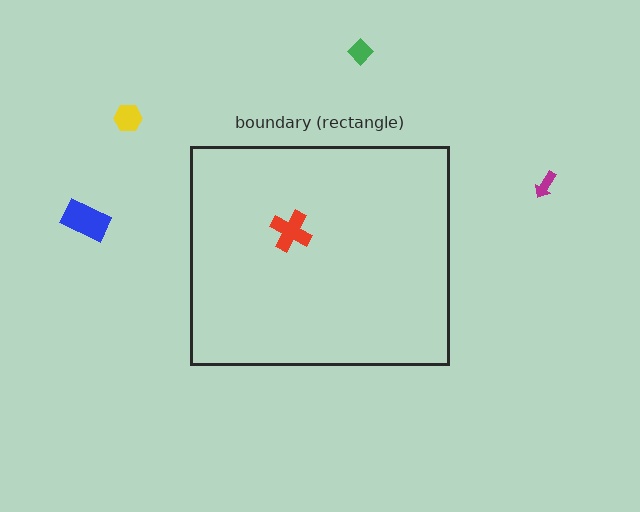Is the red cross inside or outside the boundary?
Inside.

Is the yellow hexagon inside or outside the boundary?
Outside.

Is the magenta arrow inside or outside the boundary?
Outside.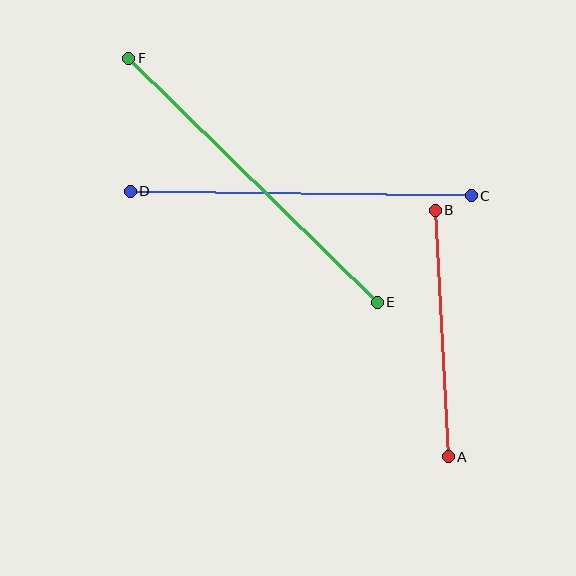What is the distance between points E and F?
The distance is approximately 348 pixels.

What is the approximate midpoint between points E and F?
The midpoint is at approximately (253, 180) pixels.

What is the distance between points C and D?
The distance is approximately 341 pixels.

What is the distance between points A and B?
The distance is approximately 247 pixels.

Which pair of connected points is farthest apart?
Points E and F are farthest apart.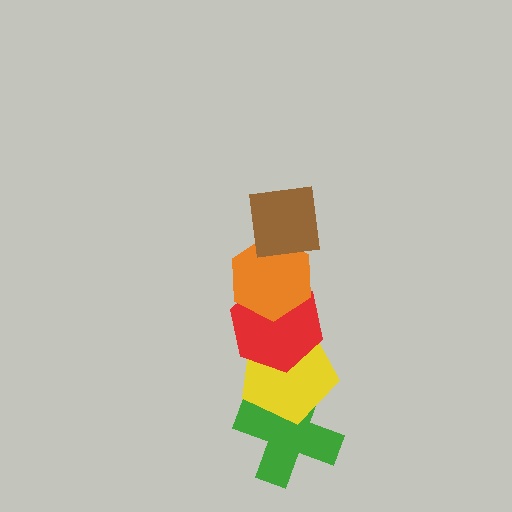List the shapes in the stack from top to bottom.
From top to bottom: the brown square, the orange hexagon, the red hexagon, the yellow pentagon, the green cross.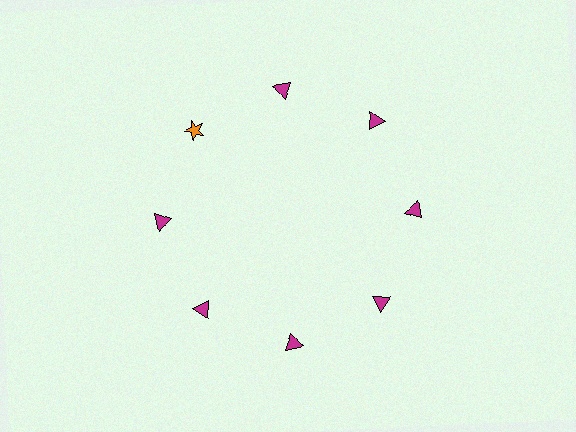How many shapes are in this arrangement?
There are 8 shapes arranged in a ring pattern.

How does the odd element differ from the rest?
It differs in both color (orange instead of magenta) and shape (star instead of triangle).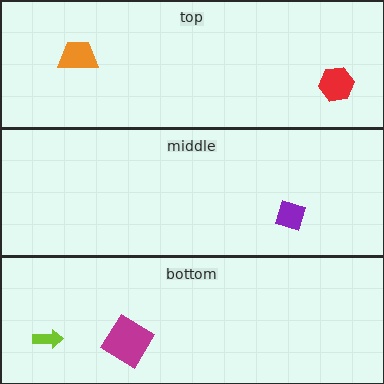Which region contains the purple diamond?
The middle region.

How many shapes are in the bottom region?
2.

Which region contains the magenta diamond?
The bottom region.